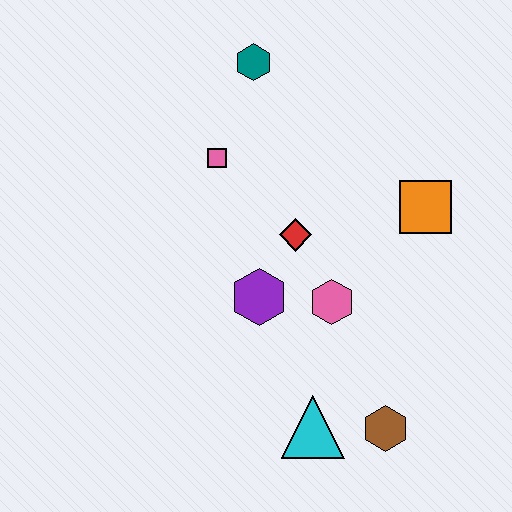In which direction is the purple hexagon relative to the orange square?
The purple hexagon is to the left of the orange square.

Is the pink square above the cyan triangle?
Yes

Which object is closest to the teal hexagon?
The pink square is closest to the teal hexagon.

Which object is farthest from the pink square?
The brown hexagon is farthest from the pink square.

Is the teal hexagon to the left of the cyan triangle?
Yes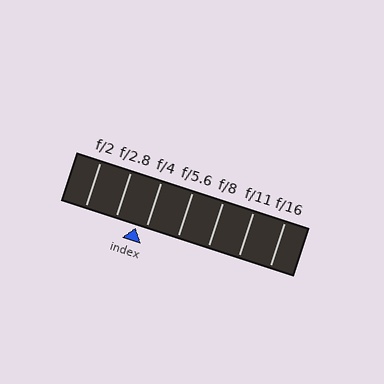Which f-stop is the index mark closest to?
The index mark is closest to f/4.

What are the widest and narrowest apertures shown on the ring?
The widest aperture shown is f/2 and the narrowest is f/16.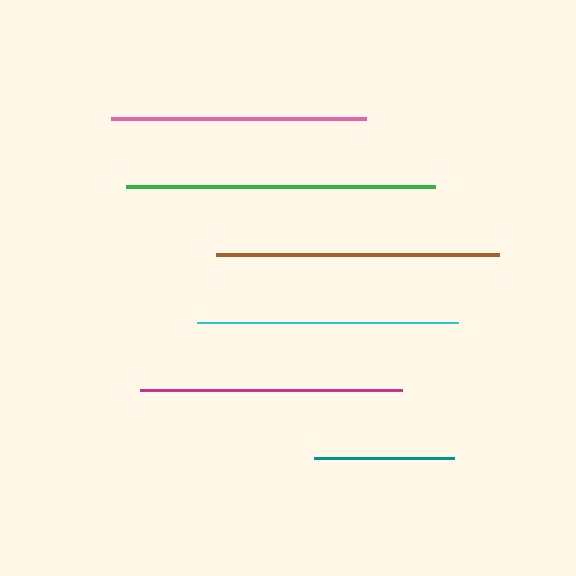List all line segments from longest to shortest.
From longest to shortest: green, brown, magenta, cyan, pink, teal.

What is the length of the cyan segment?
The cyan segment is approximately 261 pixels long.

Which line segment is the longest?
The green line is the longest at approximately 309 pixels.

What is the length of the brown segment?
The brown segment is approximately 283 pixels long.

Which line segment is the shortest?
The teal line is the shortest at approximately 140 pixels.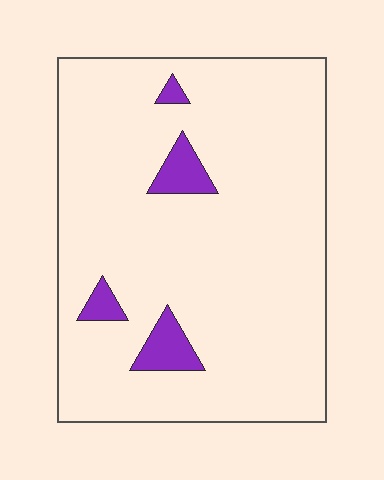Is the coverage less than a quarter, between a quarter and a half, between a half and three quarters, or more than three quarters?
Less than a quarter.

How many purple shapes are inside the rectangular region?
4.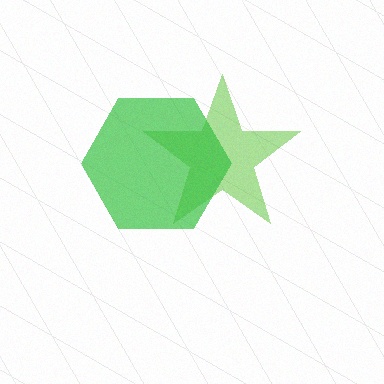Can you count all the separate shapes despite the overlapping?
Yes, there are 2 separate shapes.